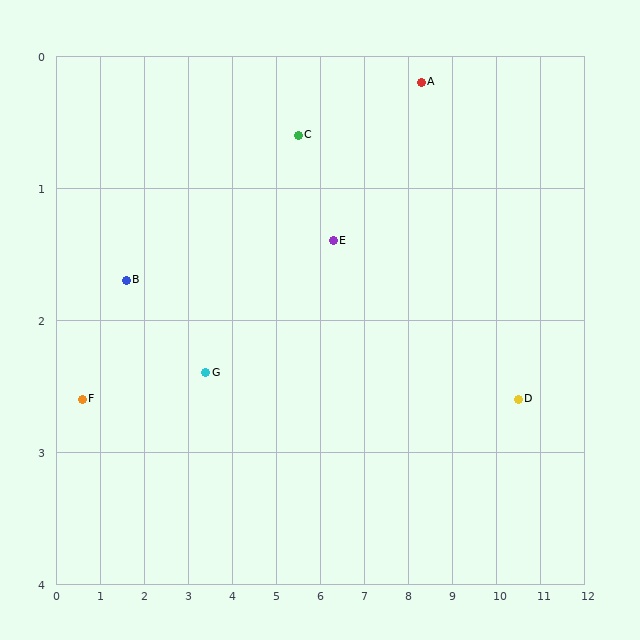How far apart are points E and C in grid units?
Points E and C are about 1.1 grid units apart.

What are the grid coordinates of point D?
Point D is at approximately (10.5, 2.6).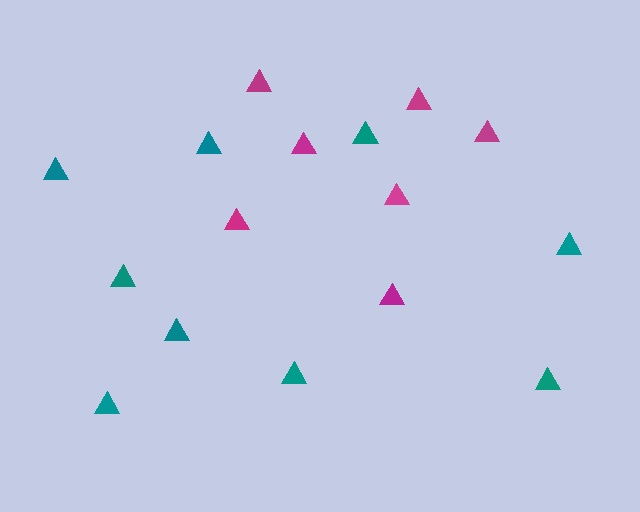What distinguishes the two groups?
There are 2 groups: one group of teal triangles (9) and one group of magenta triangles (7).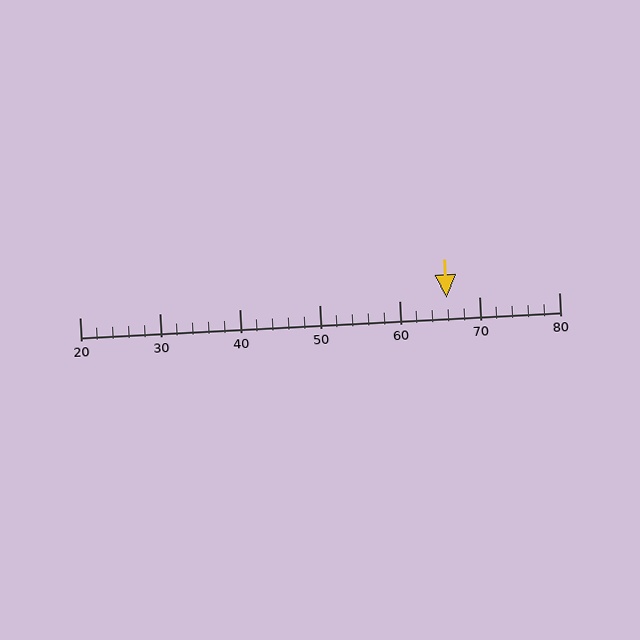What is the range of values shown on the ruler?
The ruler shows values from 20 to 80.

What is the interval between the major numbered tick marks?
The major tick marks are spaced 10 units apart.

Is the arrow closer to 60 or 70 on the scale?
The arrow is closer to 70.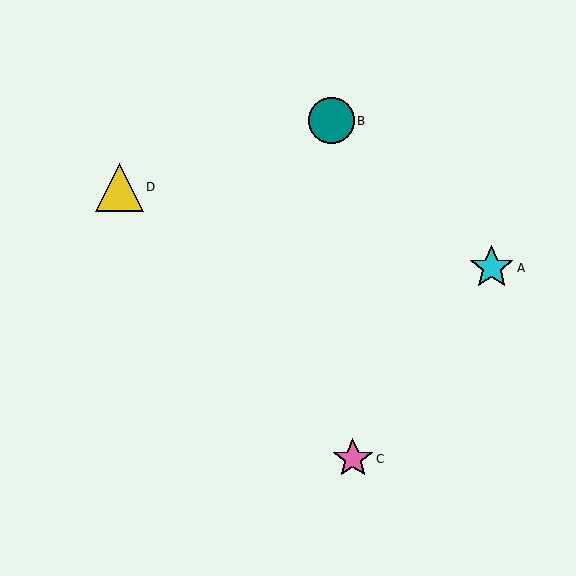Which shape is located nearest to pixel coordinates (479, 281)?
The cyan star (labeled A) at (492, 268) is nearest to that location.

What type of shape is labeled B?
Shape B is a teal circle.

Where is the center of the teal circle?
The center of the teal circle is at (331, 121).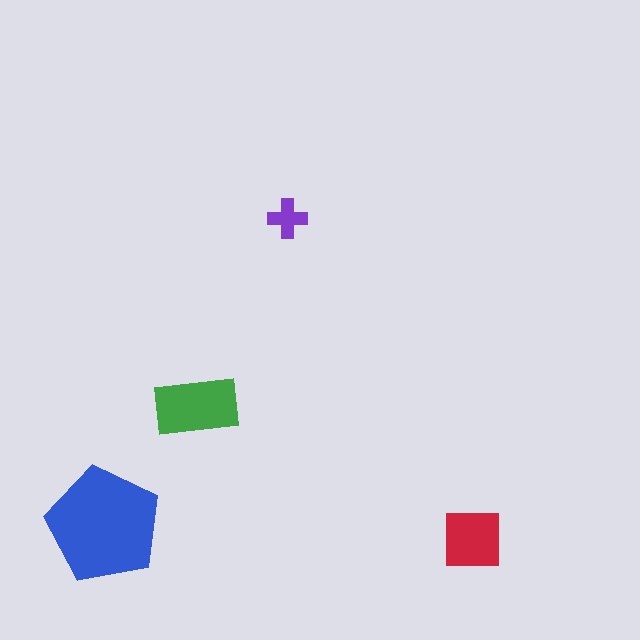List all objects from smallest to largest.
The purple cross, the red square, the green rectangle, the blue pentagon.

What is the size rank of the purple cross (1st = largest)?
4th.